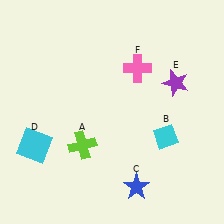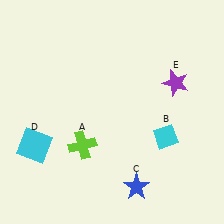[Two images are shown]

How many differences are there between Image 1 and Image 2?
There is 1 difference between the two images.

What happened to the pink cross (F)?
The pink cross (F) was removed in Image 2. It was in the top-right area of Image 1.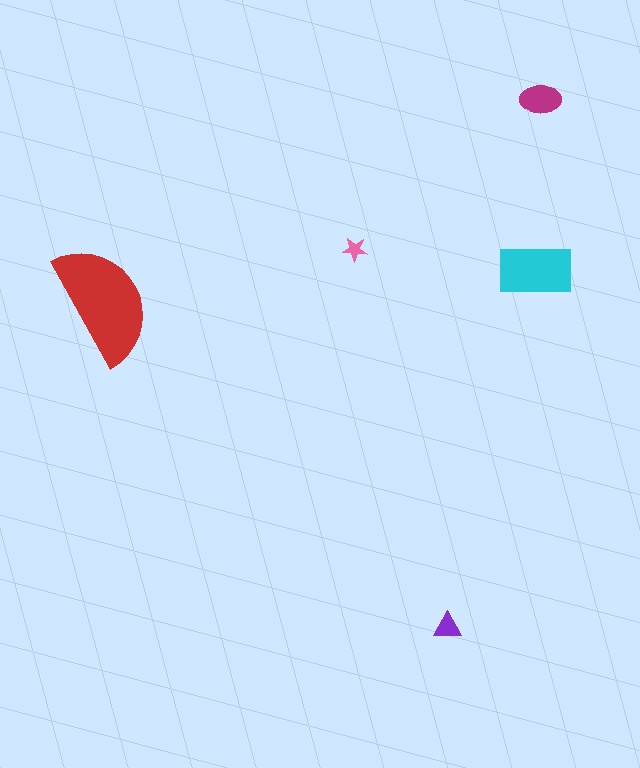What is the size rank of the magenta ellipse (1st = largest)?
3rd.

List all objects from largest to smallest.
The red semicircle, the cyan rectangle, the magenta ellipse, the purple triangle, the pink star.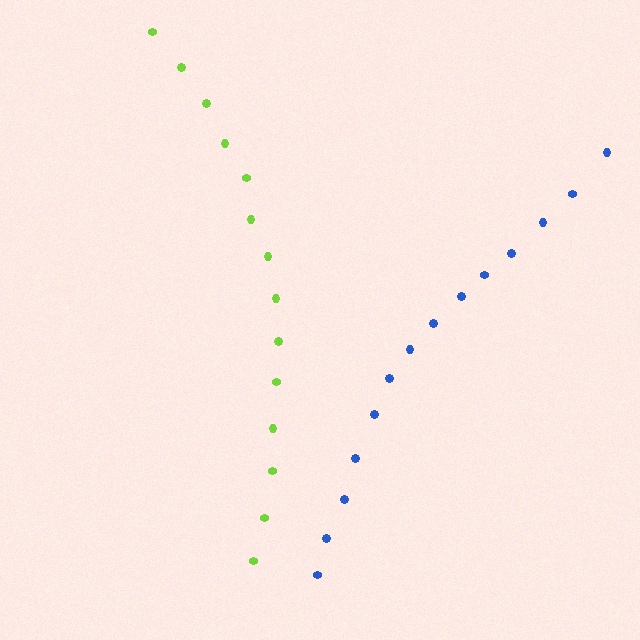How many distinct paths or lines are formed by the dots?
There are 2 distinct paths.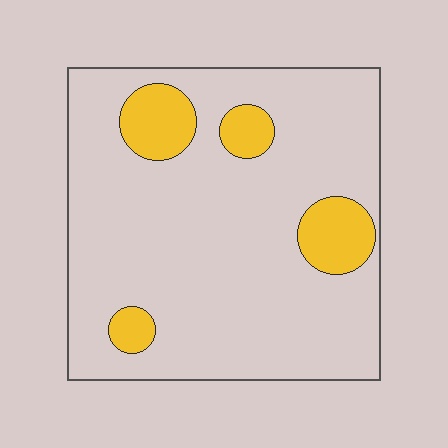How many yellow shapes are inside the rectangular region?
4.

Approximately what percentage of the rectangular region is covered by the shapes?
Approximately 15%.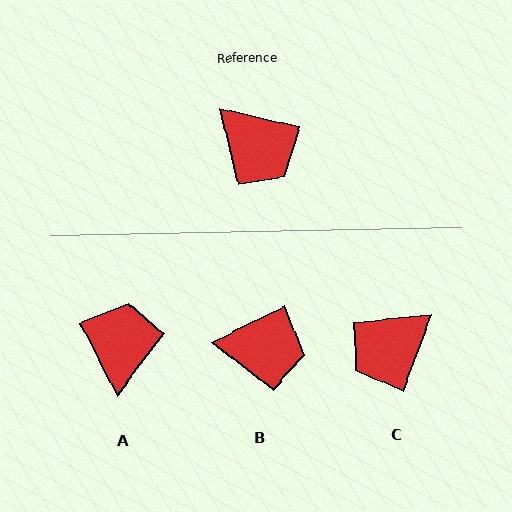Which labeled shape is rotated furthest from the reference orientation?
A, about 130 degrees away.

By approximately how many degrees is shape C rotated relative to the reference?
Approximately 97 degrees clockwise.